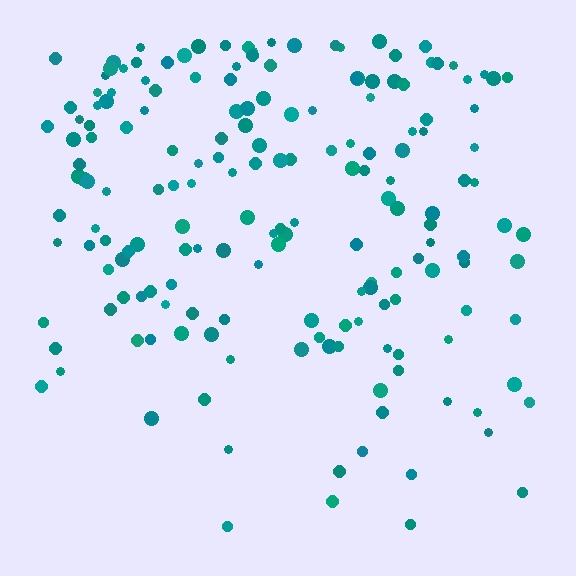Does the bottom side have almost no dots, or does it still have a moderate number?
Still a moderate number, just noticeably fewer than the top.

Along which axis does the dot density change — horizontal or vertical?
Vertical.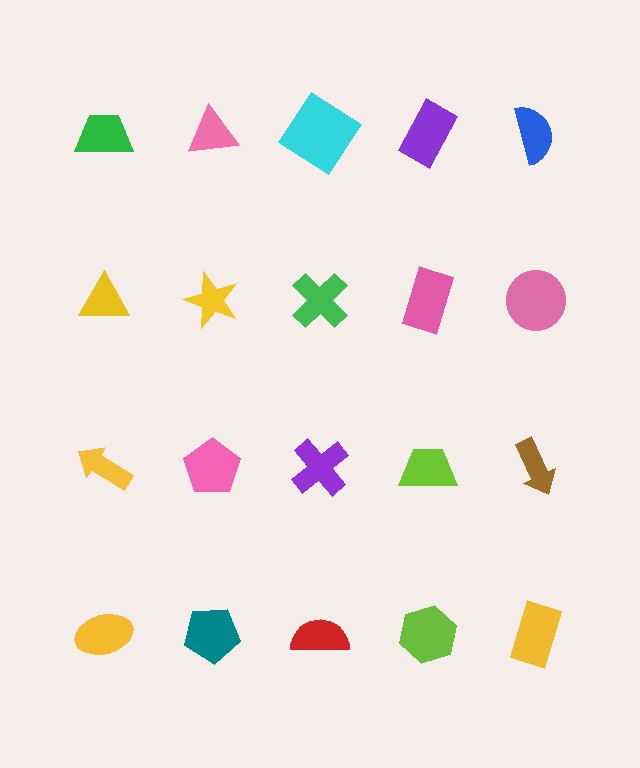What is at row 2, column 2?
A yellow star.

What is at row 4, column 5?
A yellow rectangle.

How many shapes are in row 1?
5 shapes.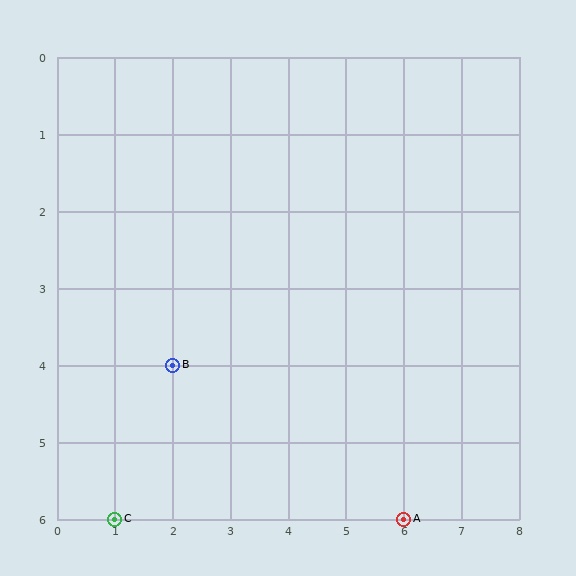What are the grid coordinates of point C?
Point C is at grid coordinates (1, 6).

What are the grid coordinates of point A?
Point A is at grid coordinates (6, 6).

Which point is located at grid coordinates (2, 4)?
Point B is at (2, 4).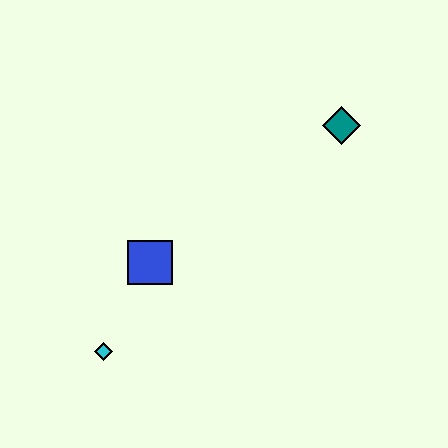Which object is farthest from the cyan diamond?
The teal diamond is farthest from the cyan diamond.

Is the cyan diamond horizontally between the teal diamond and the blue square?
No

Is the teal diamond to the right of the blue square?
Yes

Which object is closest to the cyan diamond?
The blue square is closest to the cyan diamond.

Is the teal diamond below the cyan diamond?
No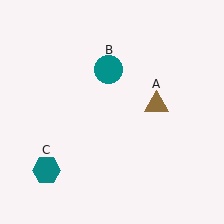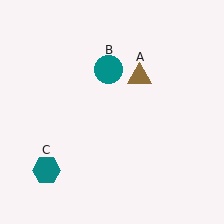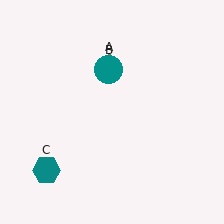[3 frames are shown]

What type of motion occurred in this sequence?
The brown triangle (object A) rotated counterclockwise around the center of the scene.